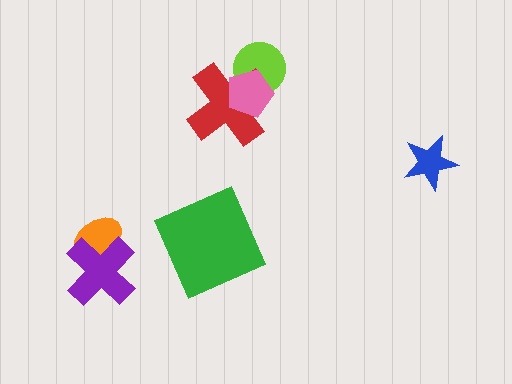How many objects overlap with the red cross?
2 objects overlap with the red cross.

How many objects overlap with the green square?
0 objects overlap with the green square.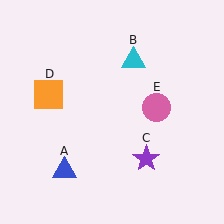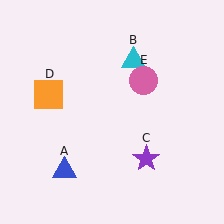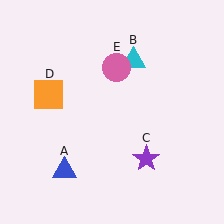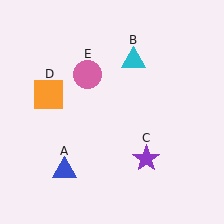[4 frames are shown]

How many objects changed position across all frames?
1 object changed position: pink circle (object E).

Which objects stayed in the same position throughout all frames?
Blue triangle (object A) and cyan triangle (object B) and purple star (object C) and orange square (object D) remained stationary.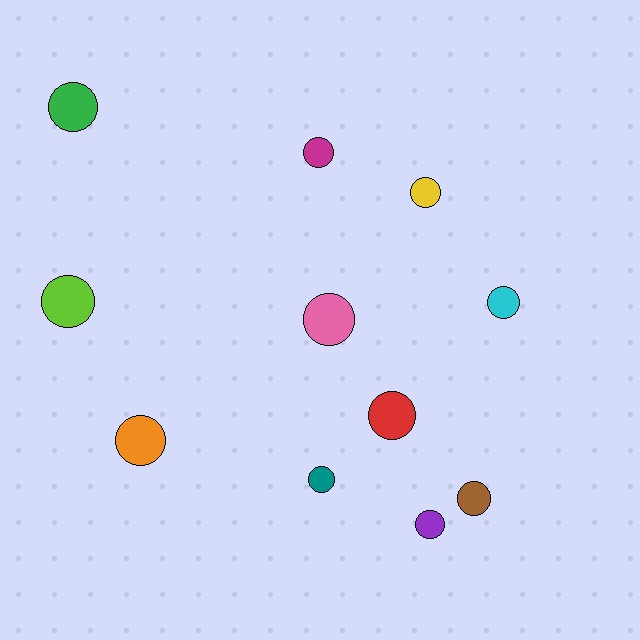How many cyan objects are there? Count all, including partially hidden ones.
There is 1 cyan object.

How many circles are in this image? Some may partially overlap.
There are 11 circles.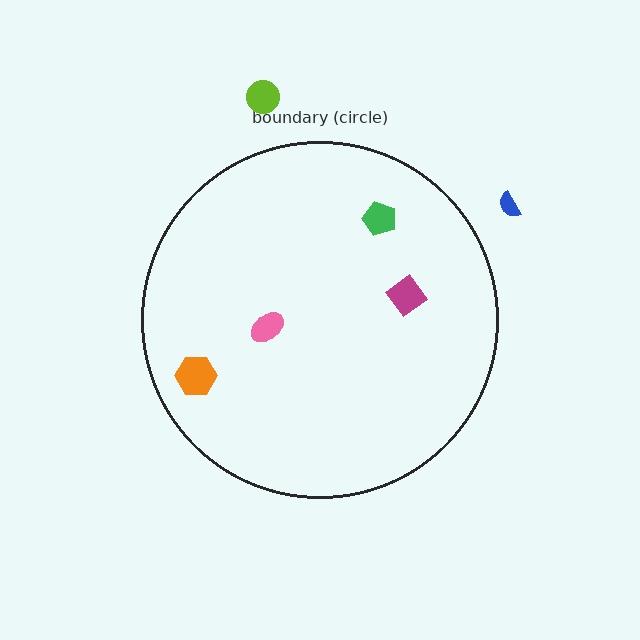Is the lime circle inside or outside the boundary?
Outside.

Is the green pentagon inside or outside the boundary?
Inside.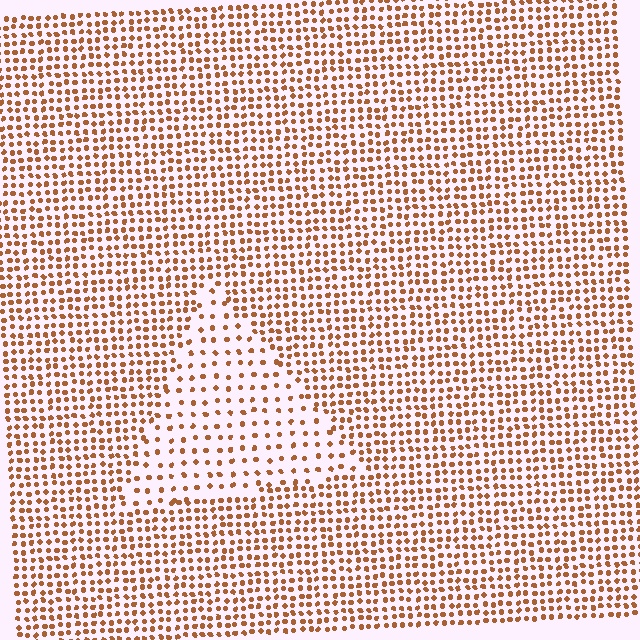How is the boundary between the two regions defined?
The boundary is defined by a change in element density (approximately 2.1x ratio). All elements are the same color, size, and shape.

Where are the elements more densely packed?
The elements are more densely packed outside the triangle boundary.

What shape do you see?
I see a triangle.